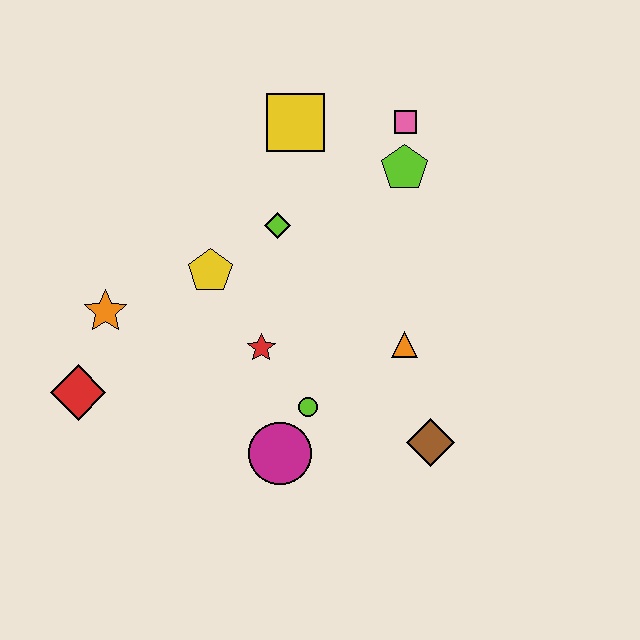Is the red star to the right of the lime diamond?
No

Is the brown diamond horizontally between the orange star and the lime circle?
No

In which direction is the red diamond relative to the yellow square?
The red diamond is below the yellow square.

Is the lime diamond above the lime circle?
Yes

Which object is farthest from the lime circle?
The pink square is farthest from the lime circle.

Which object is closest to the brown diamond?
The orange triangle is closest to the brown diamond.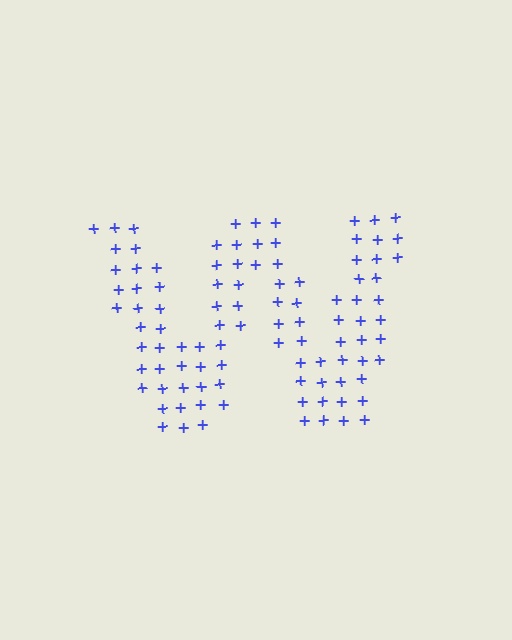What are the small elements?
The small elements are plus signs.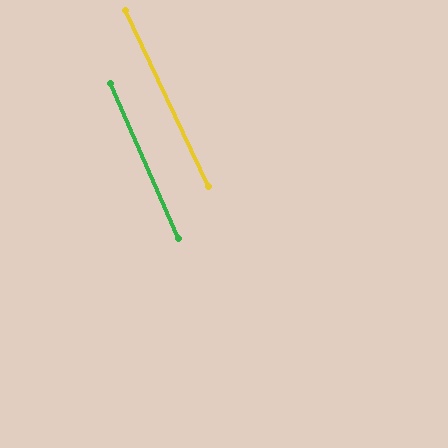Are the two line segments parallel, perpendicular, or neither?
Parallel — their directions differ by only 1.6°.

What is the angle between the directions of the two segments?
Approximately 2 degrees.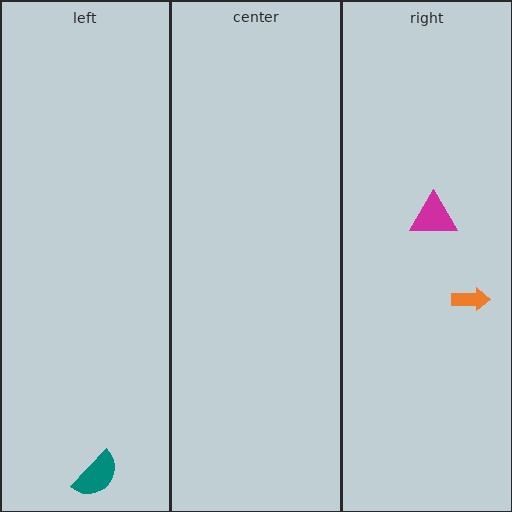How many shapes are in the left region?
1.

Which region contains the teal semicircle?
The left region.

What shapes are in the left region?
The teal semicircle.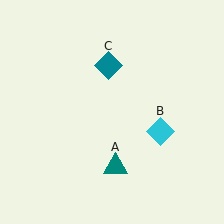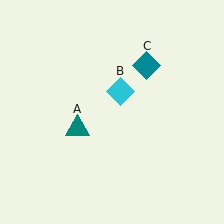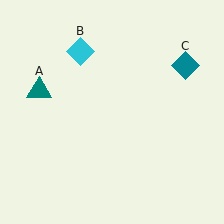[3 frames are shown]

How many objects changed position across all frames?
3 objects changed position: teal triangle (object A), cyan diamond (object B), teal diamond (object C).